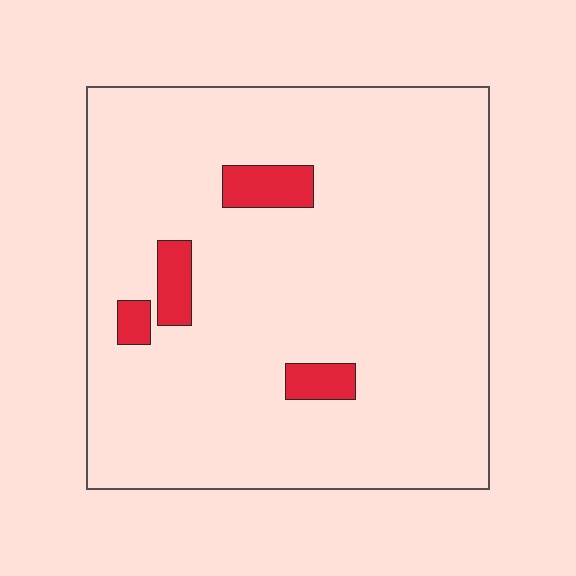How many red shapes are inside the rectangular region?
4.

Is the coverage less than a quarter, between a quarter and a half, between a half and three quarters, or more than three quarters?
Less than a quarter.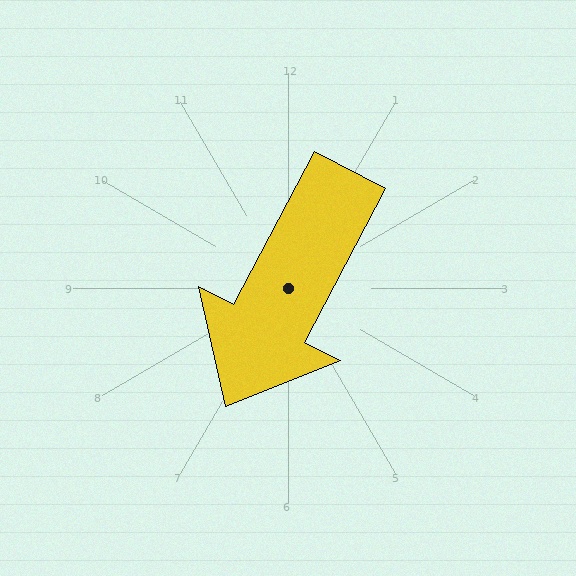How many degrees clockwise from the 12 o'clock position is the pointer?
Approximately 208 degrees.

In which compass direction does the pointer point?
Southwest.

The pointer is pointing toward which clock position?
Roughly 7 o'clock.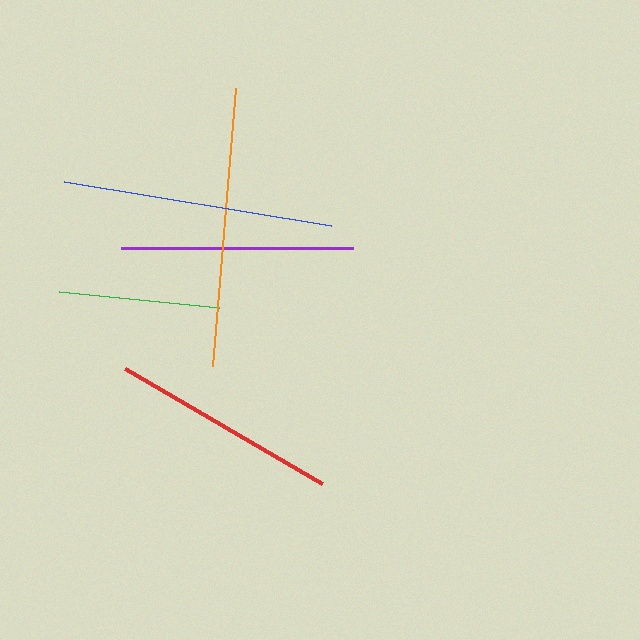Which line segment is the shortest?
The green line is the shortest at approximately 160 pixels.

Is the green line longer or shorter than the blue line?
The blue line is longer than the green line.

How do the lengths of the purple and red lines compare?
The purple and red lines are approximately the same length.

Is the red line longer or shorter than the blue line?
The blue line is longer than the red line.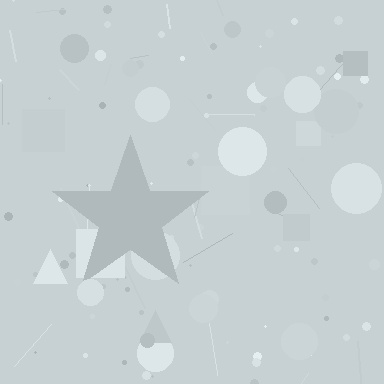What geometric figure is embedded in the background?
A star is embedded in the background.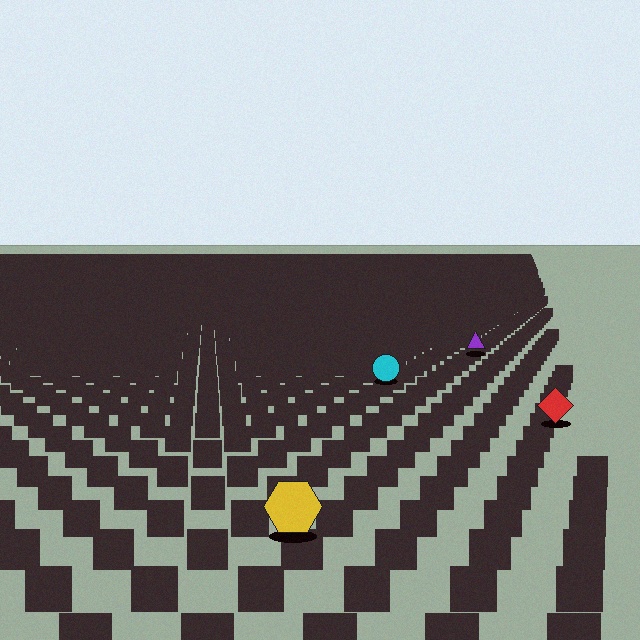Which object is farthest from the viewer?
The purple triangle is farthest from the viewer. It appears smaller and the ground texture around it is denser.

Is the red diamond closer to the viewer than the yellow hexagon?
No. The yellow hexagon is closer — you can tell from the texture gradient: the ground texture is coarser near it.